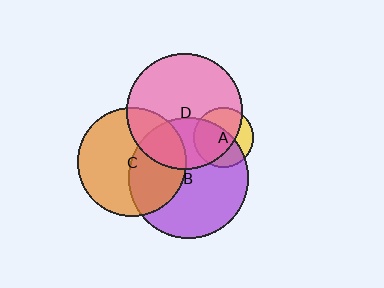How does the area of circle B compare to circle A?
Approximately 3.9 times.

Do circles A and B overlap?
Yes.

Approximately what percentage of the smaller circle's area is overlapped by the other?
Approximately 60%.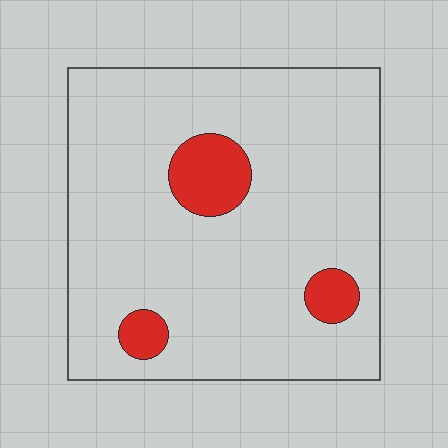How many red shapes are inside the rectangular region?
3.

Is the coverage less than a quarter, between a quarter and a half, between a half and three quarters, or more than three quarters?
Less than a quarter.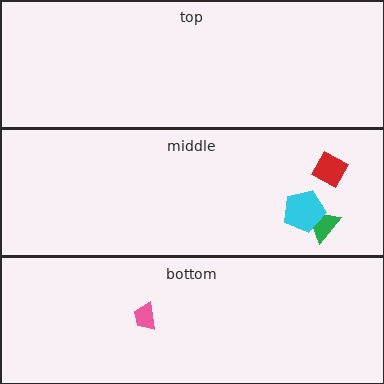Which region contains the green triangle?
The middle region.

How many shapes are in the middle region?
3.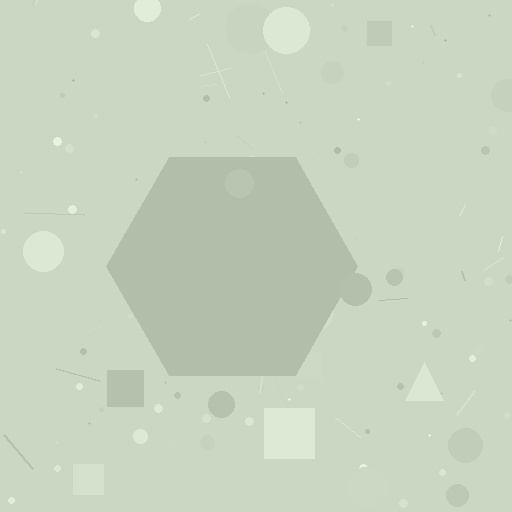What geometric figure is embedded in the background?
A hexagon is embedded in the background.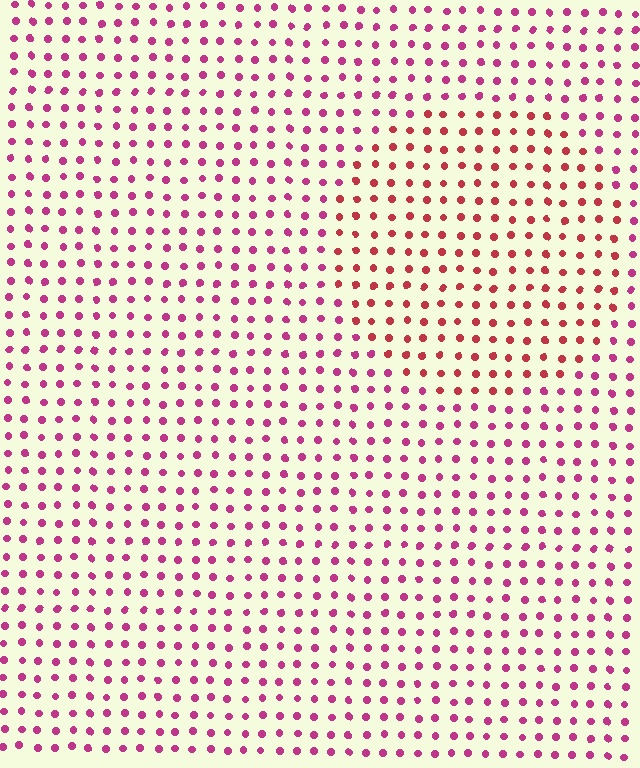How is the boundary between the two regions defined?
The boundary is defined purely by a slight shift in hue (about 30 degrees). Spacing, size, and orientation are identical on both sides.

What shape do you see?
I see a circle.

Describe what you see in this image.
The image is filled with small magenta elements in a uniform arrangement. A circle-shaped region is visible where the elements are tinted to a slightly different hue, forming a subtle color boundary.